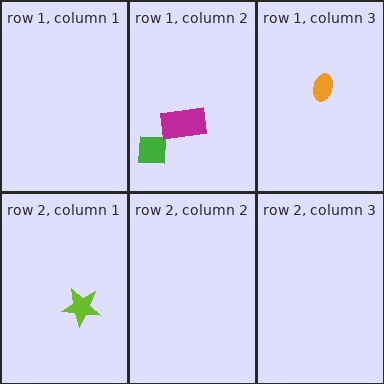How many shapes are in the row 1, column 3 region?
1.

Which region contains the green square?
The row 1, column 2 region.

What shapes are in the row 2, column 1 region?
The lime star.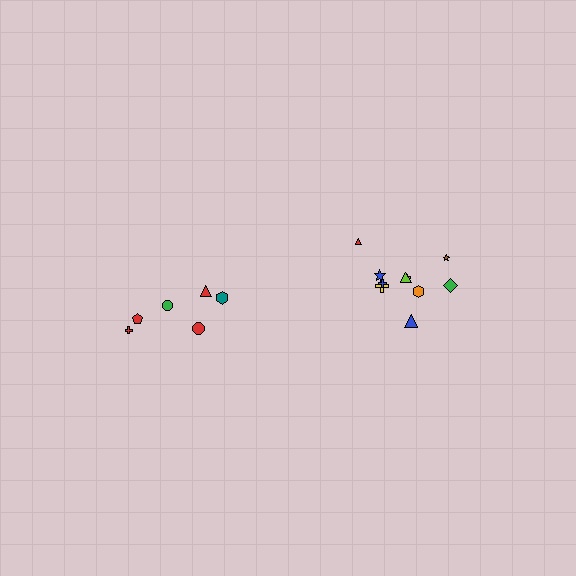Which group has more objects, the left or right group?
The right group.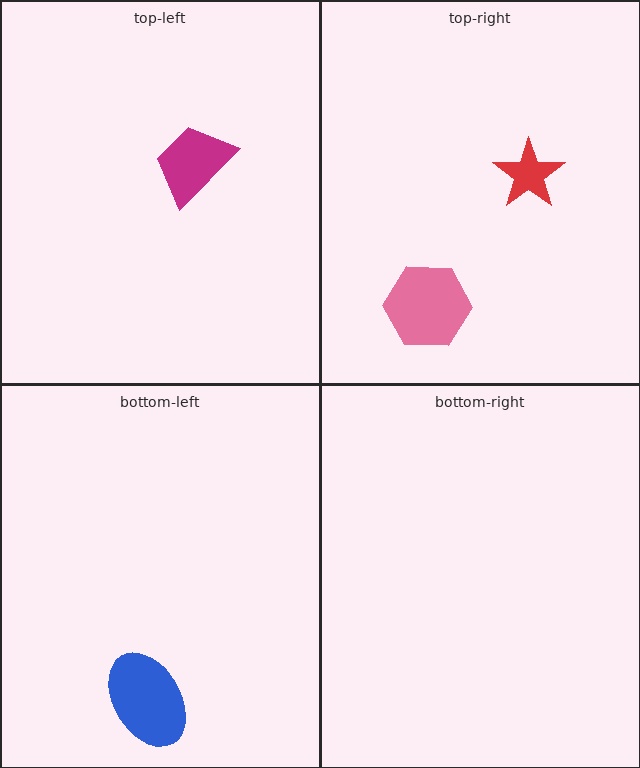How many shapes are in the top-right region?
2.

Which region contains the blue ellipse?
The bottom-left region.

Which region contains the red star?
The top-right region.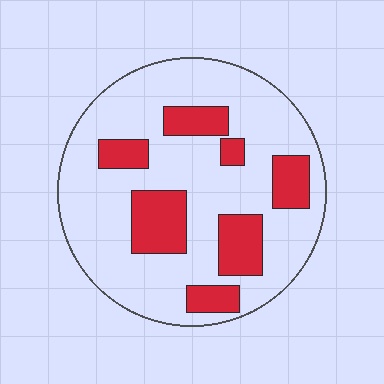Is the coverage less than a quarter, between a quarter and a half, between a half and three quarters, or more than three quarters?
Less than a quarter.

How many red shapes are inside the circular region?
7.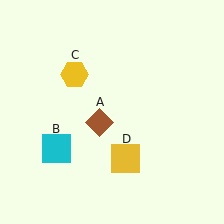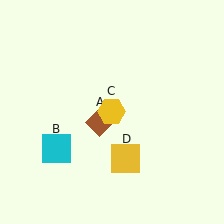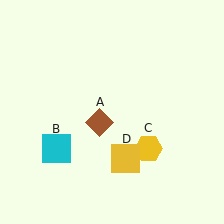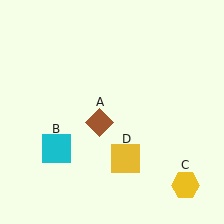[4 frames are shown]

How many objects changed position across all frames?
1 object changed position: yellow hexagon (object C).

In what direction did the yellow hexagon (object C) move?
The yellow hexagon (object C) moved down and to the right.